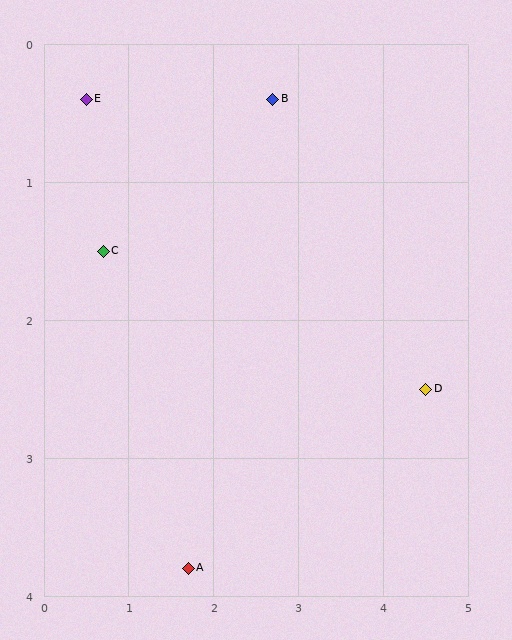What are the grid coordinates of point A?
Point A is at approximately (1.7, 3.8).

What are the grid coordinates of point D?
Point D is at approximately (4.5, 2.5).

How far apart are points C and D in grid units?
Points C and D are about 3.9 grid units apart.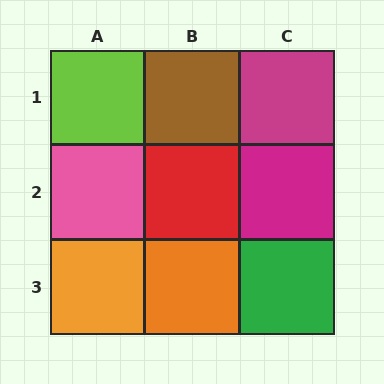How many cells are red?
1 cell is red.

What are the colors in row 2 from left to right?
Pink, red, magenta.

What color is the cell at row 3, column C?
Green.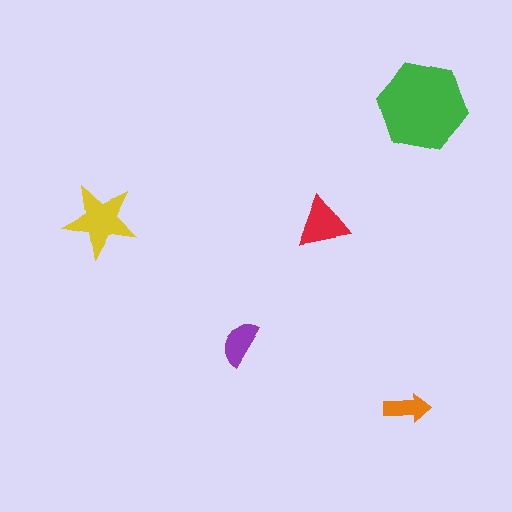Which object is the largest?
The green hexagon.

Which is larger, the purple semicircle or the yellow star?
The yellow star.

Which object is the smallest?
The orange arrow.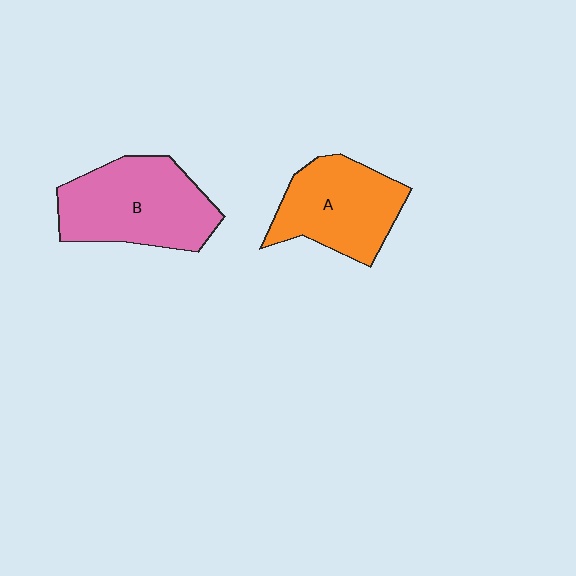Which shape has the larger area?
Shape B (pink).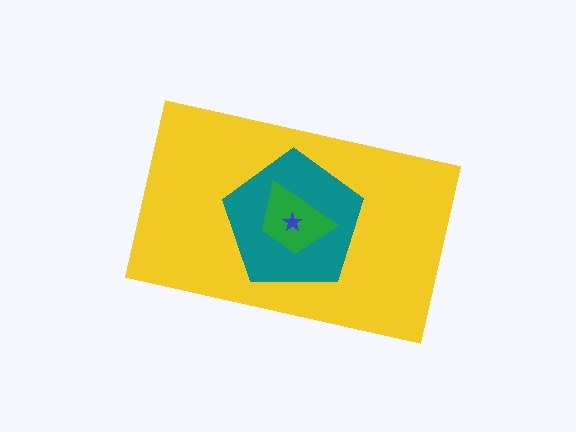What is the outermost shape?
The yellow rectangle.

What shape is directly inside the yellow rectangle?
The teal pentagon.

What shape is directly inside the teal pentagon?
The green trapezoid.